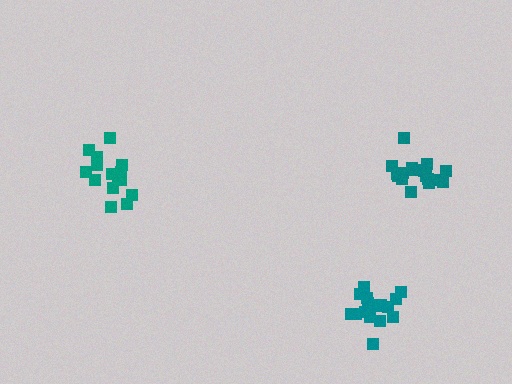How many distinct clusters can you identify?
There are 3 distinct clusters.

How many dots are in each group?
Group 1: 17 dots, Group 2: 17 dots, Group 3: 15 dots (49 total).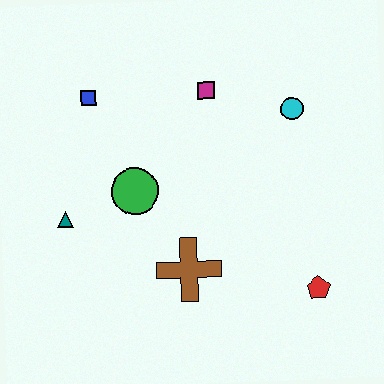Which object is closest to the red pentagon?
The brown cross is closest to the red pentagon.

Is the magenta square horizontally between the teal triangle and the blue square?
No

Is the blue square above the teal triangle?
Yes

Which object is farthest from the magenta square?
The red pentagon is farthest from the magenta square.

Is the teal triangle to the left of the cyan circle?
Yes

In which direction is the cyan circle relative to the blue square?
The cyan circle is to the right of the blue square.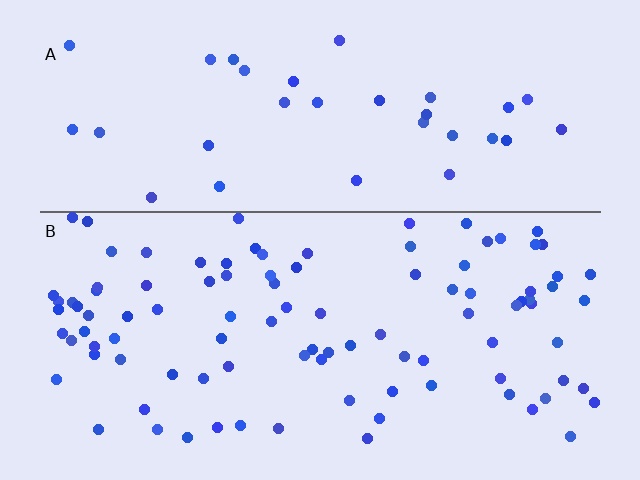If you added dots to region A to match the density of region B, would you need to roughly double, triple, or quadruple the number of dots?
Approximately triple.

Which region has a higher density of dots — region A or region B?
B (the bottom).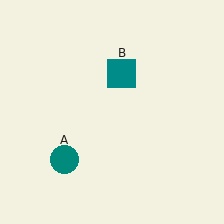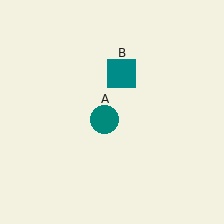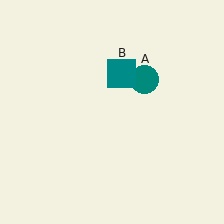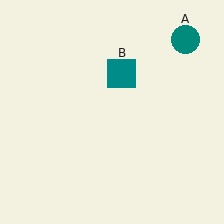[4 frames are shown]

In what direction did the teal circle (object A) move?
The teal circle (object A) moved up and to the right.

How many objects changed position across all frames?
1 object changed position: teal circle (object A).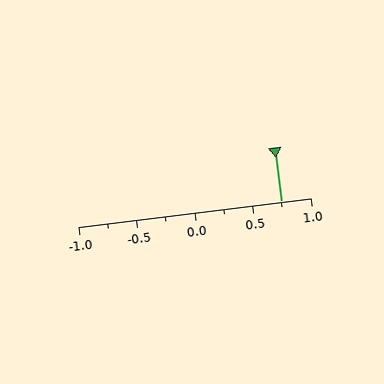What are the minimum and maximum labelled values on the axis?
The axis runs from -1.0 to 1.0.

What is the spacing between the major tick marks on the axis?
The major ticks are spaced 0.5 apart.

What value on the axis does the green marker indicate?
The marker indicates approximately 0.75.